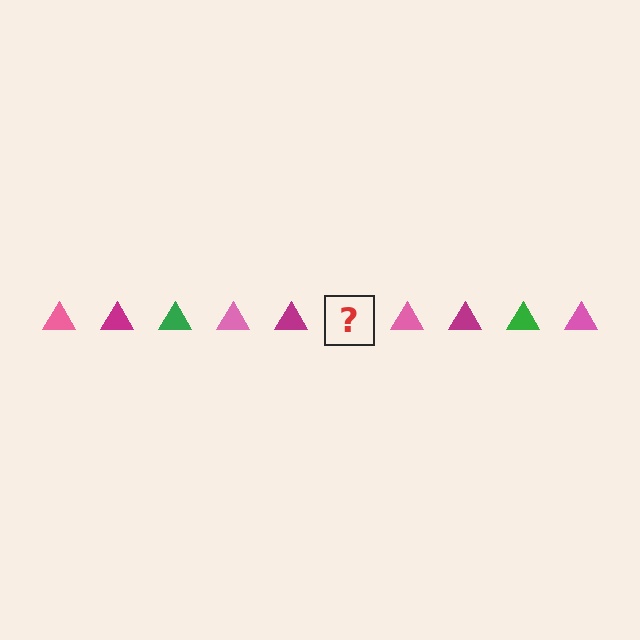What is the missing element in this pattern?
The missing element is a green triangle.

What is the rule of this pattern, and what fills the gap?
The rule is that the pattern cycles through pink, magenta, green triangles. The gap should be filled with a green triangle.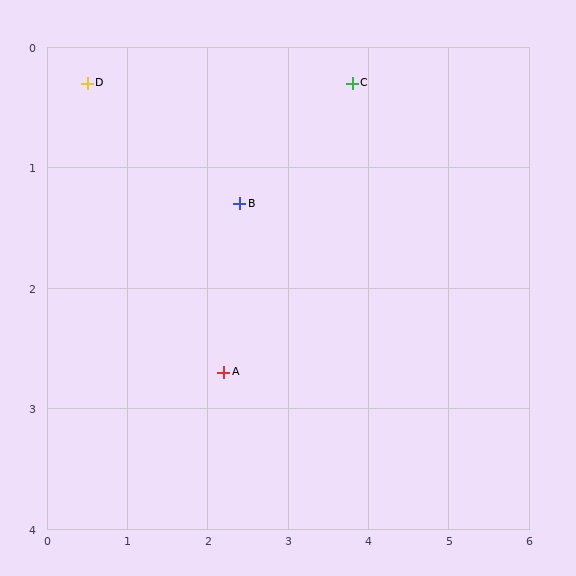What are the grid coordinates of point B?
Point B is at approximately (2.4, 1.3).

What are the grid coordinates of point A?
Point A is at approximately (2.2, 2.7).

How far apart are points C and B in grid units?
Points C and B are about 1.7 grid units apart.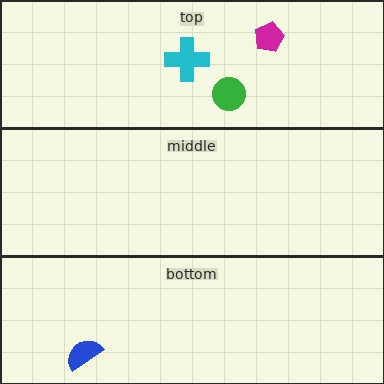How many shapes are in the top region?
3.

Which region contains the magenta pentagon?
The top region.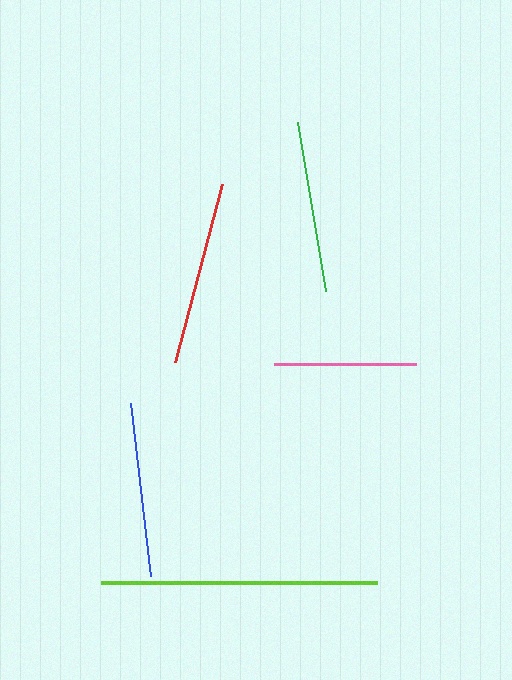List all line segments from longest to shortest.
From longest to shortest: lime, red, blue, green, pink.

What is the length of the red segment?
The red segment is approximately 183 pixels long.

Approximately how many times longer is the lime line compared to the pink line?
The lime line is approximately 1.9 times the length of the pink line.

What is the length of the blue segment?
The blue segment is approximately 175 pixels long.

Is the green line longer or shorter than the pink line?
The green line is longer than the pink line.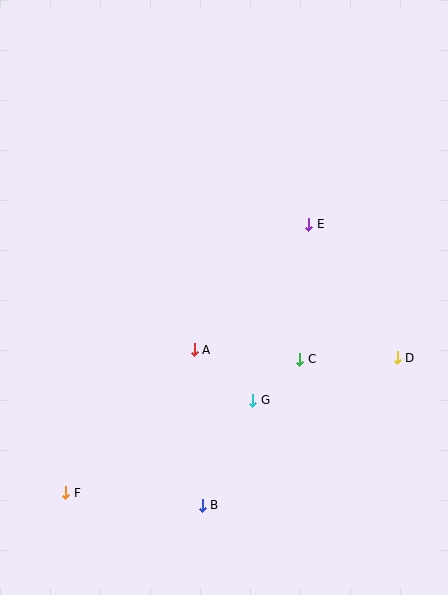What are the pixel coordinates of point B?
Point B is at (202, 505).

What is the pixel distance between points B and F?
The distance between B and F is 137 pixels.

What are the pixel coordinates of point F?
Point F is at (66, 493).